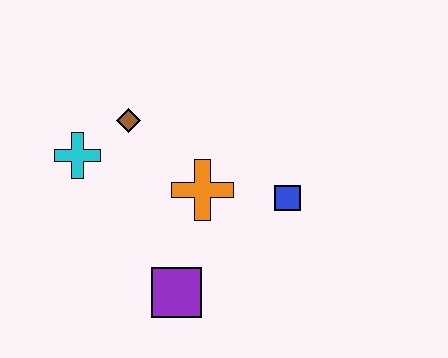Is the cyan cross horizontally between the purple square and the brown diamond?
No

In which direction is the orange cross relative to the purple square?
The orange cross is above the purple square.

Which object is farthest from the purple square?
The brown diamond is farthest from the purple square.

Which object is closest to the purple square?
The orange cross is closest to the purple square.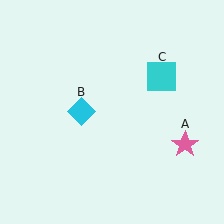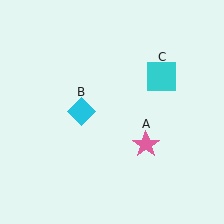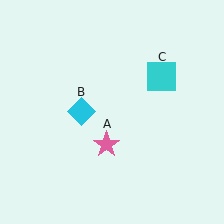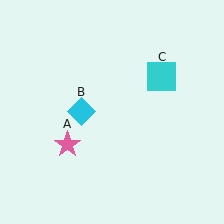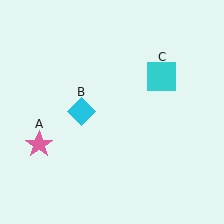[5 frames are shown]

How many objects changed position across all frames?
1 object changed position: pink star (object A).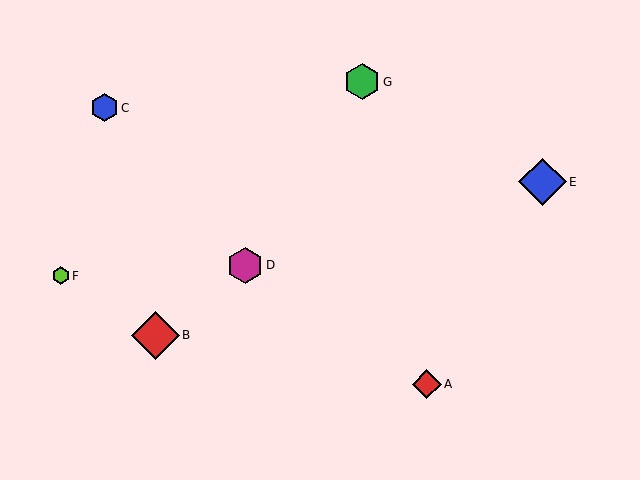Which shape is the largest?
The red diamond (labeled B) is the largest.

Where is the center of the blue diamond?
The center of the blue diamond is at (542, 182).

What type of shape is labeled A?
Shape A is a red diamond.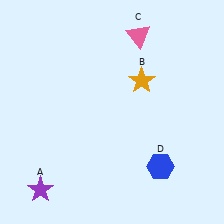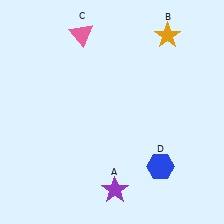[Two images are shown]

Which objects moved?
The objects that moved are: the purple star (A), the orange star (B), the pink triangle (C).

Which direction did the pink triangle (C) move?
The pink triangle (C) moved left.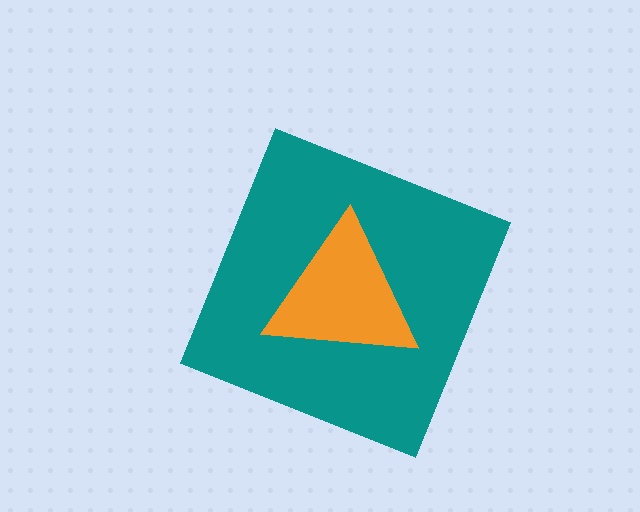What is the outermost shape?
The teal diamond.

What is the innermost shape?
The orange triangle.